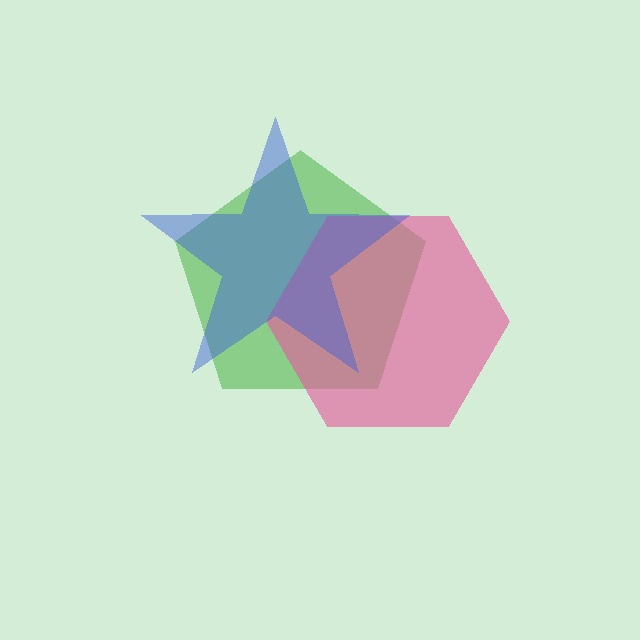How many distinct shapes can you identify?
There are 3 distinct shapes: a green pentagon, a pink hexagon, a blue star.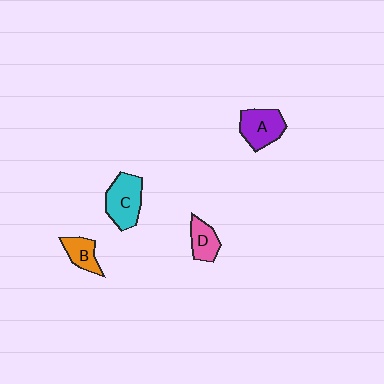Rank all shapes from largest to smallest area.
From largest to smallest: C (cyan), A (purple), D (pink), B (orange).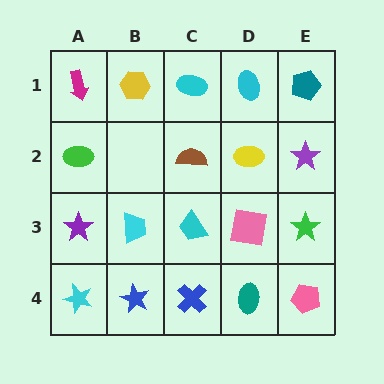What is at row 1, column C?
A cyan ellipse.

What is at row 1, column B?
A yellow hexagon.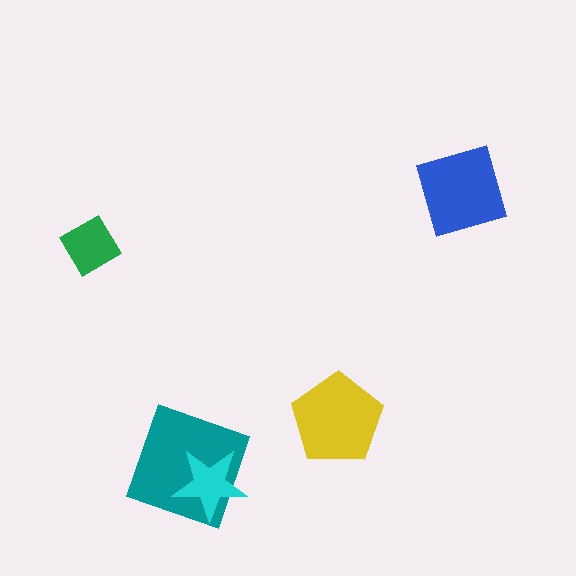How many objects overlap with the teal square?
1 object overlaps with the teal square.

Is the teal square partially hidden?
Yes, it is partially covered by another shape.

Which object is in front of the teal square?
The cyan star is in front of the teal square.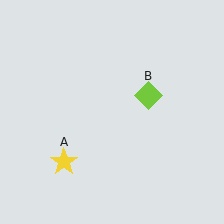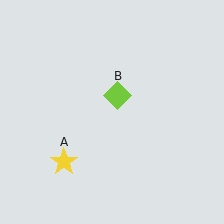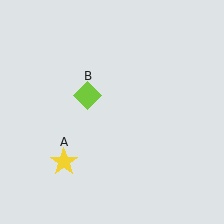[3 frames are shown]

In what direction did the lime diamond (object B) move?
The lime diamond (object B) moved left.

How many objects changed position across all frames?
1 object changed position: lime diamond (object B).